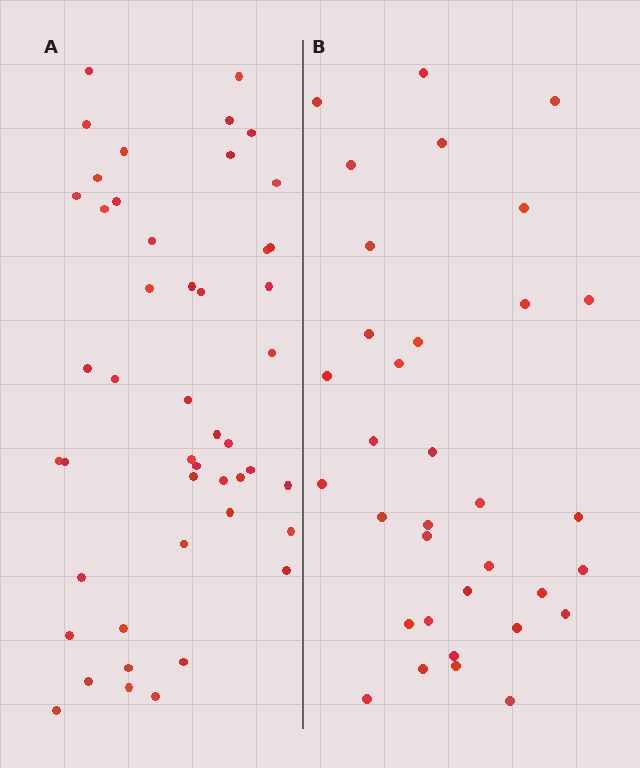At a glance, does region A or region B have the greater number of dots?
Region A (the left region) has more dots.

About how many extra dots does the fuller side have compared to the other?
Region A has approximately 15 more dots than region B.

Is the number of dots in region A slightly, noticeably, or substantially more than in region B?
Region A has noticeably more, but not dramatically so. The ratio is roughly 1.4 to 1.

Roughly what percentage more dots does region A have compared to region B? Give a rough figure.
About 40% more.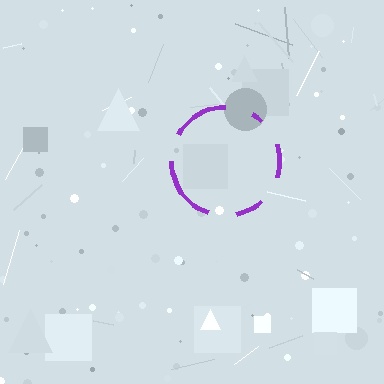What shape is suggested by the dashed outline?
The dashed outline suggests a circle.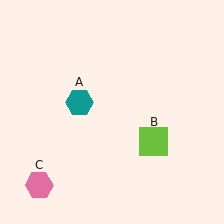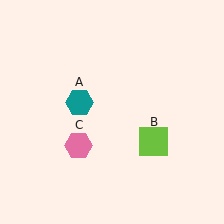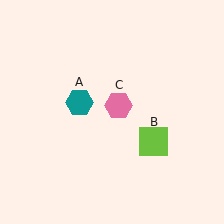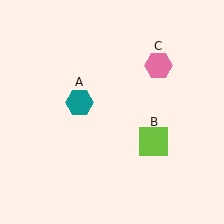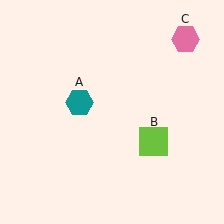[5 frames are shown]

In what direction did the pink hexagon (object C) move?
The pink hexagon (object C) moved up and to the right.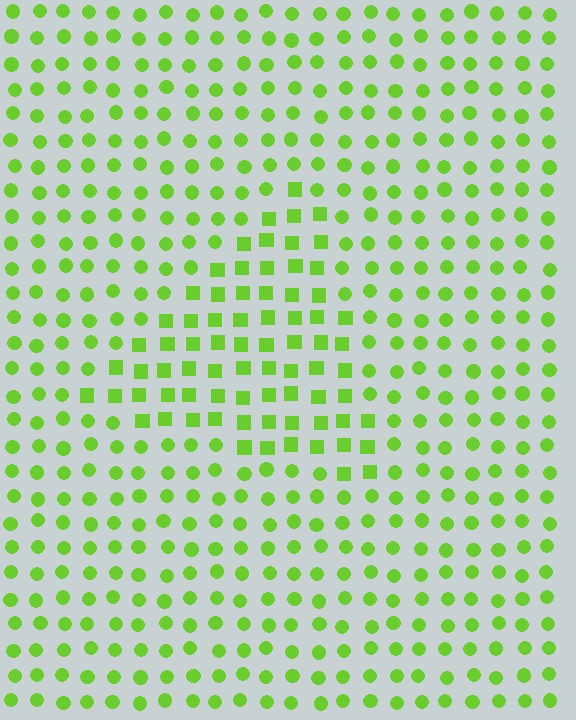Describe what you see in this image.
The image is filled with small lime elements arranged in a uniform grid. A triangle-shaped region contains squares, while the surrounding area contains circles. The boundary is defined purely by the change in element shape.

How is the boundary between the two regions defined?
The boundary is defined by a change in element shape: squares inside vs. circles outside. All elements share the same color and spacing.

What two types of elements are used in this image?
The image uses squares inside the triangle region and circles outside it.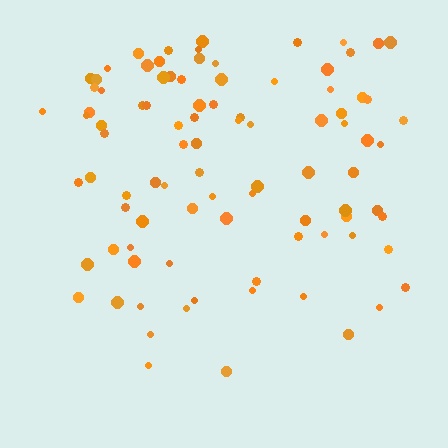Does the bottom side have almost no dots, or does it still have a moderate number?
Still a moderate number, just noticeably fewer than the top.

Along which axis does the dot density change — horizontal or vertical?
Vertical.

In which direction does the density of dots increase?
From bottom to top, with the top side densest.